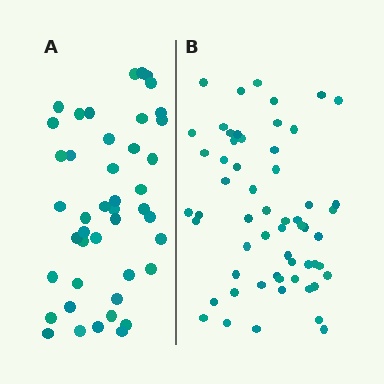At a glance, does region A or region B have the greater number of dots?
Region B (the right region) has more dots.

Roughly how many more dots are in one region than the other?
Region B has approximately 15 more dots than region A.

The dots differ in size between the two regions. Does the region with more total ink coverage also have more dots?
No. Region A has more total ink coverage because its dots are larger, but region B actually contains more individual dots. Total area can be misleading — the number of items is what matters here.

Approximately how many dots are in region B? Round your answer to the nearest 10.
About 60 dots. (The exact count is 58, which rounds to 60.)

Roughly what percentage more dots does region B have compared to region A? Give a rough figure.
About 30% more.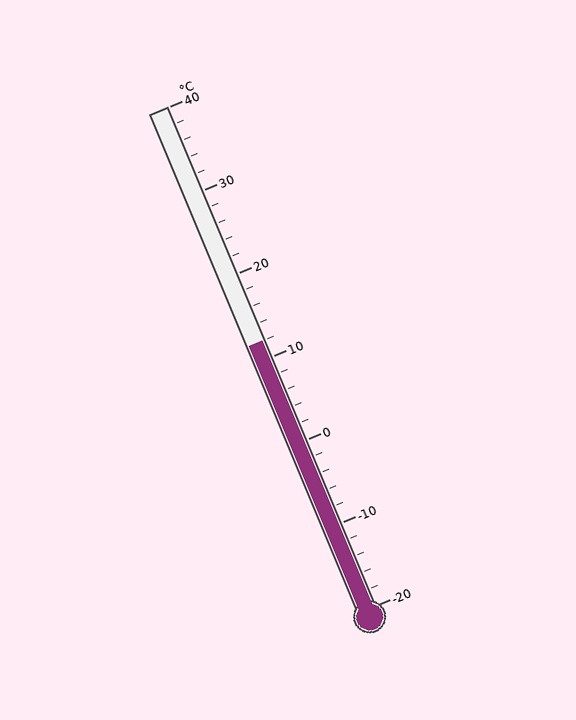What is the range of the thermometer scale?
The thermometer scale ranges from -20°C to 40°C.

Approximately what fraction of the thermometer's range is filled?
The thermometer is filled to approximately 55% of its range.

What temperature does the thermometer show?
The thermometer shows approximately 12°C.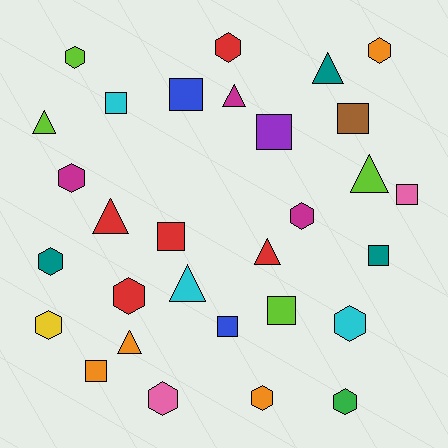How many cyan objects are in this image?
There are 3 cyan objects.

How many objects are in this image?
There are 30 objects.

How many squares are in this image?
There are 10 squares.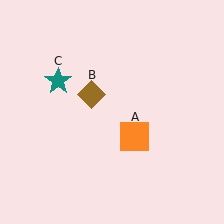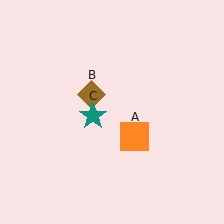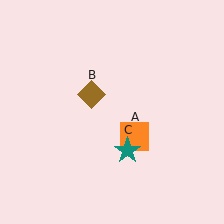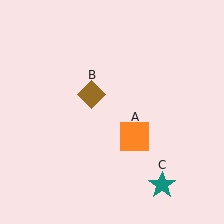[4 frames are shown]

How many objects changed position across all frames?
1 object changed position: teal star (object C).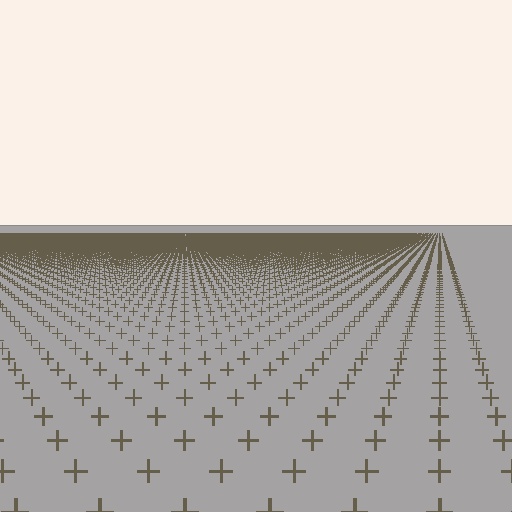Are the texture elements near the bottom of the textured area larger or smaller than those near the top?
Larger. Near the bottom, elements are closer to the viewer and appear at a bigger on-screen size.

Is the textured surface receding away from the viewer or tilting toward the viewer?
The surface is receding away from the viewer. Texture elements get smaller and denser toward the top.